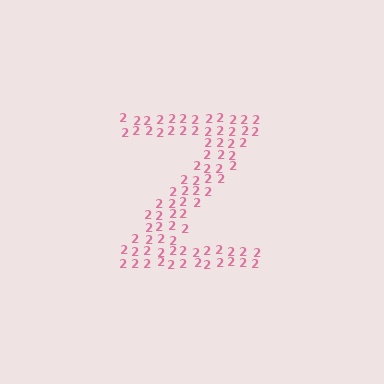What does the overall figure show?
The overall figure shows the letter Z.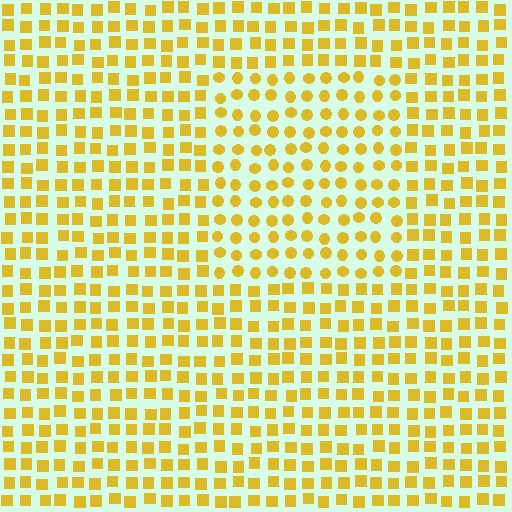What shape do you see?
I see a rectangle.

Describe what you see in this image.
The image is filled with small yellow elements arranged in a uniform grid. A rectangle-shaped region contains circles, while the surrounding area contains squares. The boundary is defined purely by the change in element shape.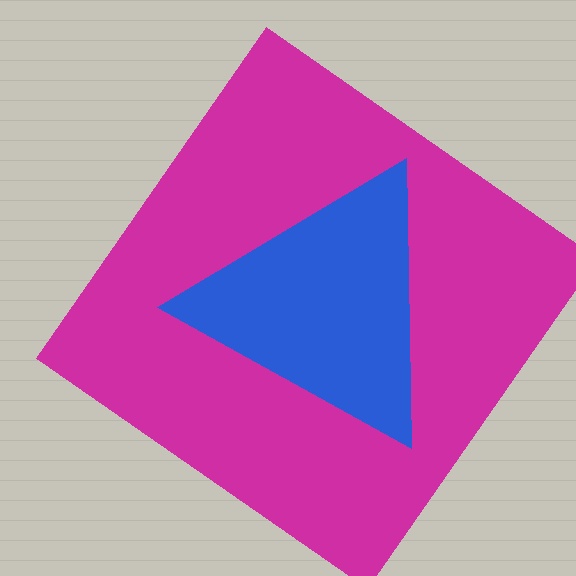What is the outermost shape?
The magenta diamond.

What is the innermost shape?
The blue triangle.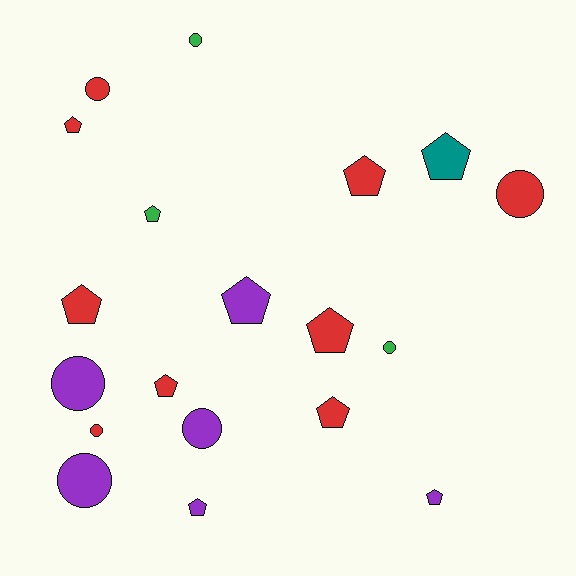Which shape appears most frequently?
Pentagon, with 11 objects.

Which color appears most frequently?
Red, with 9 objects.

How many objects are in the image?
There are 19 objects.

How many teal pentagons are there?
There is 1 teal pentagon.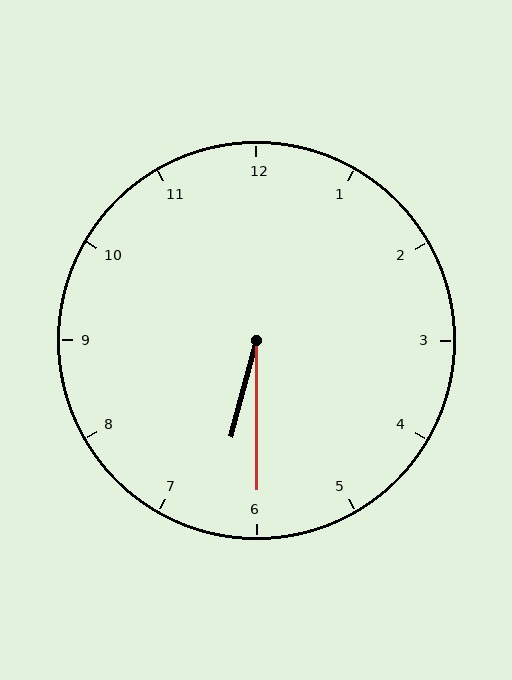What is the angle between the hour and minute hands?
Approximately 15 degrees.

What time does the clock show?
6:30.